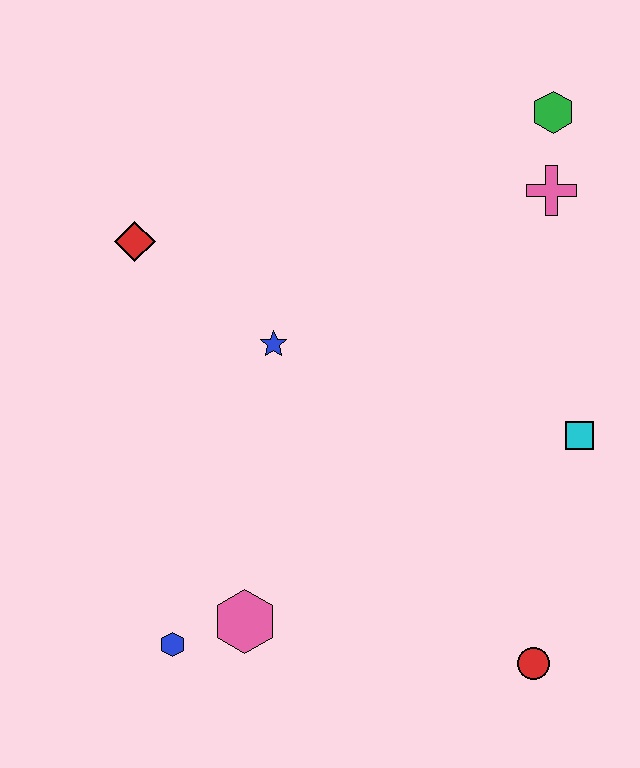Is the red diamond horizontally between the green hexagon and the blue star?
No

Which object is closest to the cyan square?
The red circle is closest to the cyan square.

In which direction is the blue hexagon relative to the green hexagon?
The blue hexagon is below the green hexagon.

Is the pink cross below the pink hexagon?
No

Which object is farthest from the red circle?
The red diamond is farthest from the red circle.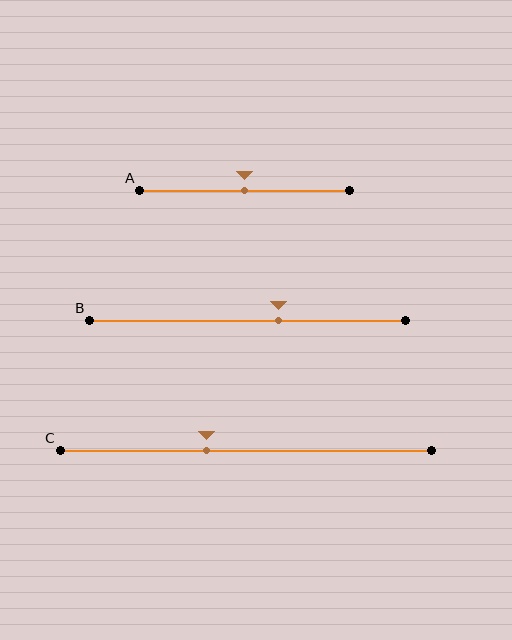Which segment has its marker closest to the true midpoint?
Segment A has its marker closest to the true midpoint.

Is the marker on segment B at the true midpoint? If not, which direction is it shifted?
No, the marker on segment B is shifted to the right by about 10% of the segment length.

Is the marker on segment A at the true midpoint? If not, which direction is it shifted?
Yes, the marker on segment A is at the true midpoint.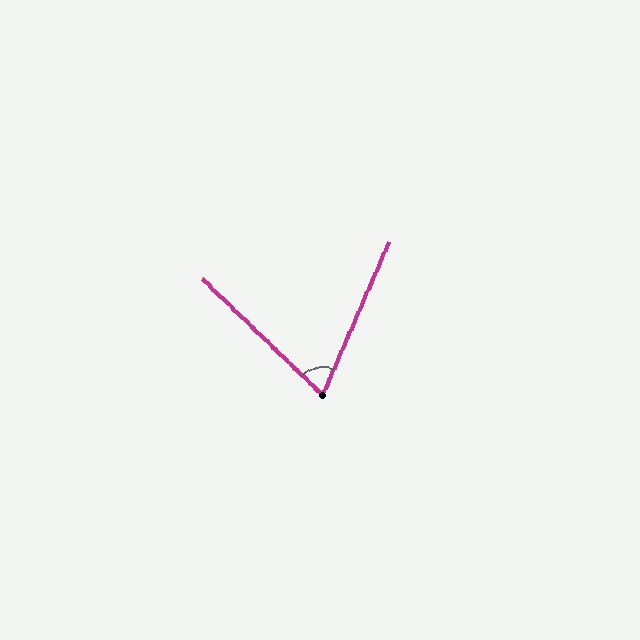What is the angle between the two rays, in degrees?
Approximately 69 degrees.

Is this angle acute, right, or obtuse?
It is acute.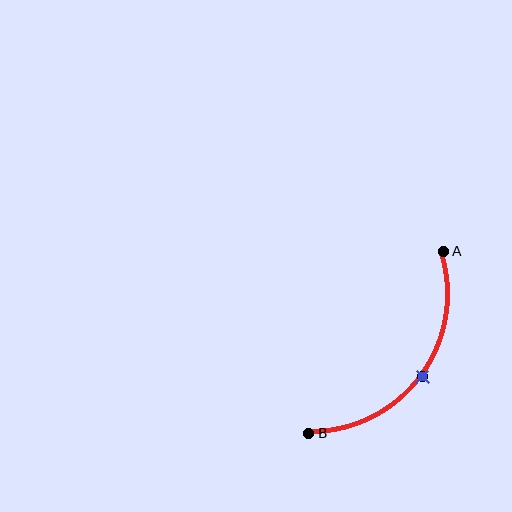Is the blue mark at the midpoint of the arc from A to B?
Yes. The blue mark lies on the arc at equal arc-length from both A and B — it is the arc midpoint.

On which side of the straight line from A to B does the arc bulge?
The arc bulges below and to the right of the straight line connecting A and B.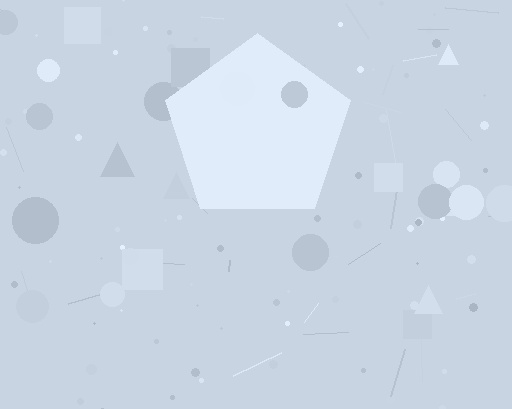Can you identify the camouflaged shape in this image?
The camouflaged shape is a pentagon.